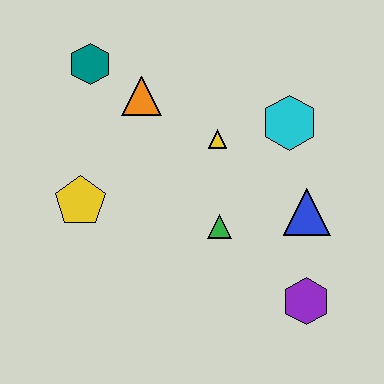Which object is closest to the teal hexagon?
The orange triangle is closest to the teal hexagon.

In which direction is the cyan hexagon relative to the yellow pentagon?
The cyan hexagon is to the right of the yellow pentagon.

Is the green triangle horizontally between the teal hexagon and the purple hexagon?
Yes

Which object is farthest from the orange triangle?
The purple hexagon is farthest from the orange triangle.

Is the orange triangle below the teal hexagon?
Yes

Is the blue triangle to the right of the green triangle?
Yes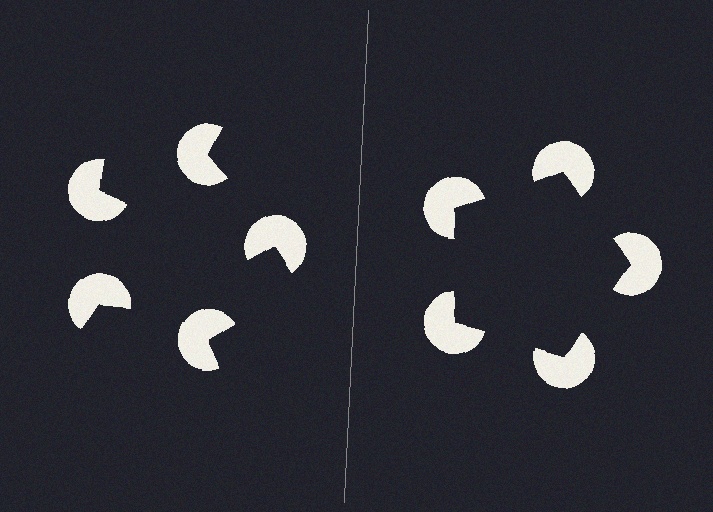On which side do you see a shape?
An illusory pentagon appears on the right side. On the left side the wedge cuts are rotated, so no coherent shape forms.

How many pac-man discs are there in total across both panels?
10 — 5 on each side.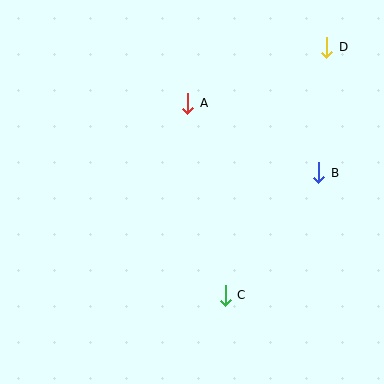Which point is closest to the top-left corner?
Point A is closest to the top-left corner.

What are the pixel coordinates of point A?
Point A is at (188, 103).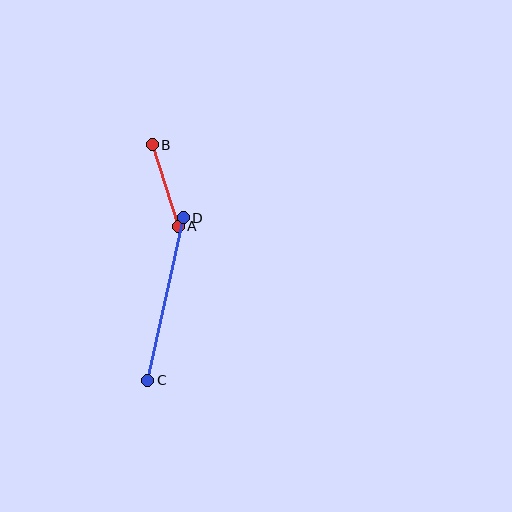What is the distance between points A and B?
The distance is approximately 85 pixels.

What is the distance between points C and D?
The distance is approximately 166 pixels.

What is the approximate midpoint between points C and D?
The midpoint is at approximately (165, 299) pixels.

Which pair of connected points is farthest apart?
Points C and D are farthest apart.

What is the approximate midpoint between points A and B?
The midpoint is at approximately (165, 186) pixels.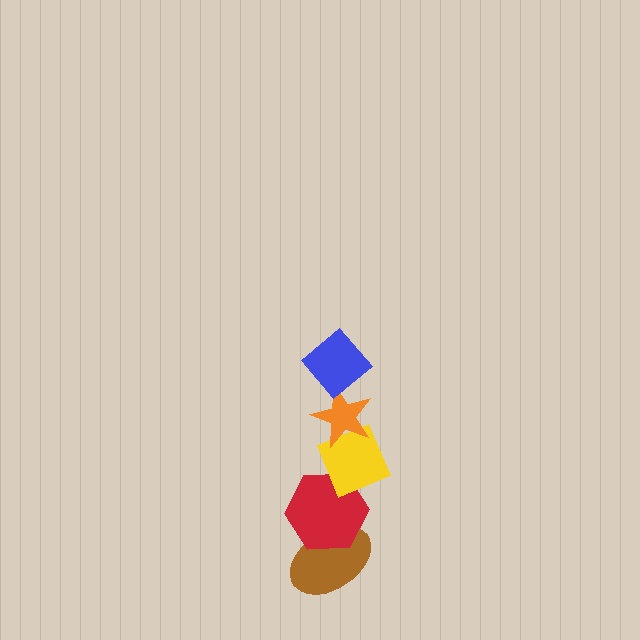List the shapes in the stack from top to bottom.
From top to bottom: the blue diamond, the orange star, the yellow diamond, the red hexagon, the brown ellipse.